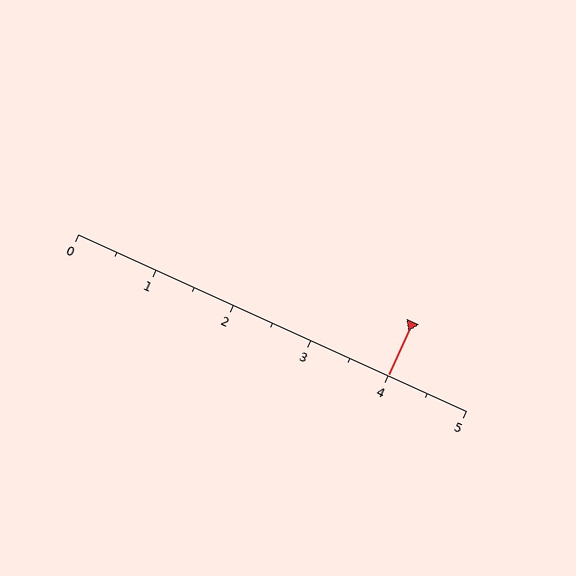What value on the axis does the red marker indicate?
The marker indicates approximately 4.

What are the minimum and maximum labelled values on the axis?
The axis runs from 0 to 5.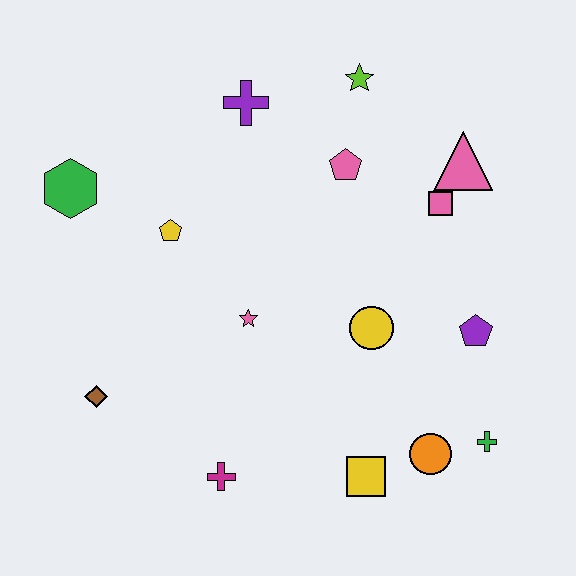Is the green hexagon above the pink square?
Yes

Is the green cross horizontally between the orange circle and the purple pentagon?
No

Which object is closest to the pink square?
The pink triangle is closest to the pink square.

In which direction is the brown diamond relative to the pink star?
The brown diamond is to the left of the pink star.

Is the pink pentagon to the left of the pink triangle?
Yes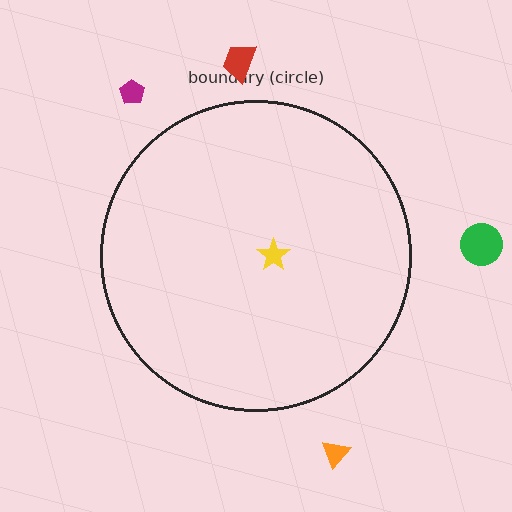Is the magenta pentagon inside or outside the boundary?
Outside.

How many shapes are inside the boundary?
1 inside, 4 outside.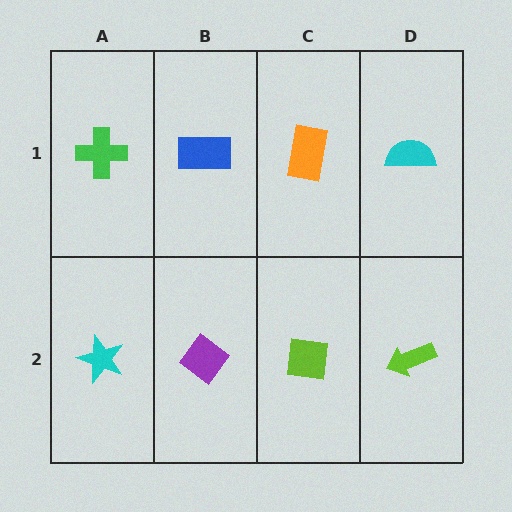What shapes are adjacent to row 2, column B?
A blue rectangle (row 1, column B), a cyan star (row 2, column A), a lime square (row 2, column C).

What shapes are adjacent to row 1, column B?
A purple diamond (row 2, column B), a green cross (row 1, column A), an orange rectangle (row 1, column C).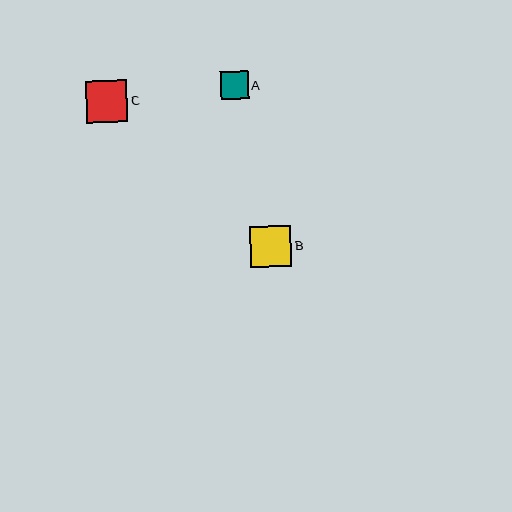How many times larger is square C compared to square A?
Square C is approximately 1.5 times the size of square A.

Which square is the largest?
Square C is the largest with a size of approximately 42 pixels.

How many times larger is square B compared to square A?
Square B is approximately 1.4 times the size of square A.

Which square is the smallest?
Square A is the smallest with a size of approximately 28 pixels.